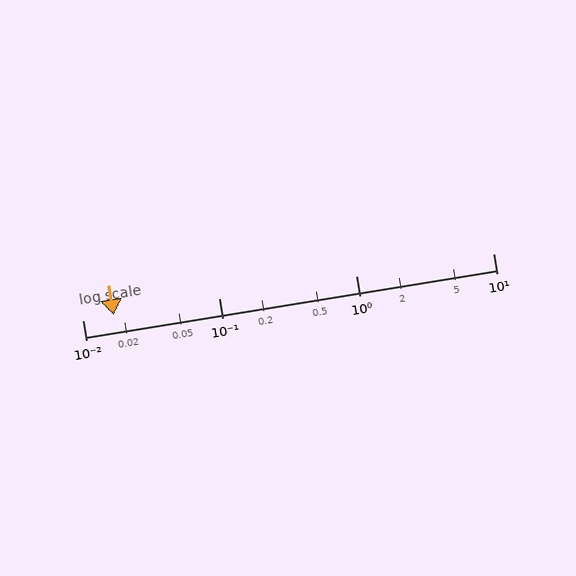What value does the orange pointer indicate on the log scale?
The pointer indicates approximately 0.017.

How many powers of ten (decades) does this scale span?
The scale spans 3 decades, from 0.01 to 10.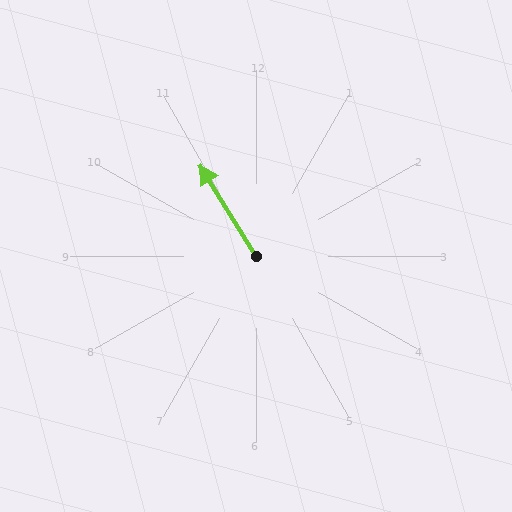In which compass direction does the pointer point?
Northwest.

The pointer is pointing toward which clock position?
Roughly 11 o'clock.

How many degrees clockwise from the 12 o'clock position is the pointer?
Approximately 328 degrees.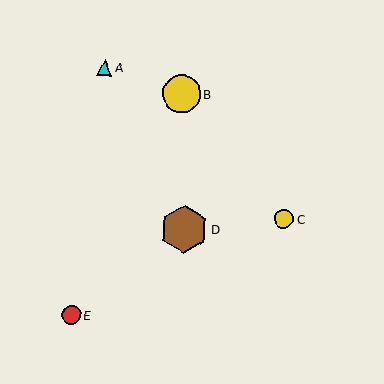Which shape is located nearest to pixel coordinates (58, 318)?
The red circle (labeled E) at (71, 315) is nearest to that location.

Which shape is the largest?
The brown hexagon (labeled D) is the largest.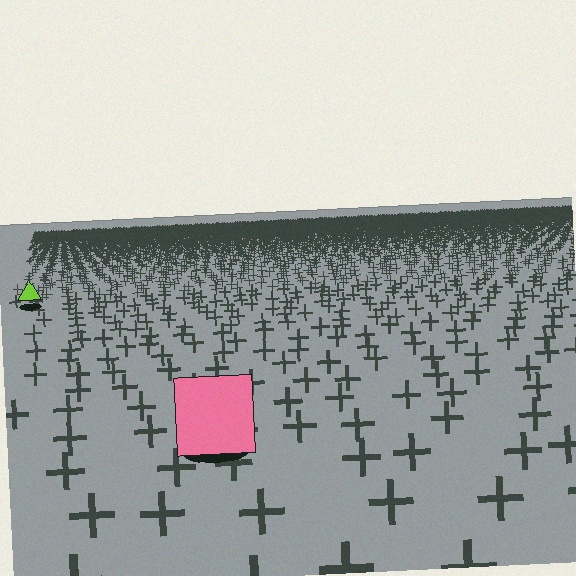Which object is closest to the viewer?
The pink square is closest. The texture marks near it are larger and more spread out.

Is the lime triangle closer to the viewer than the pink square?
No. The pink square is closer — you can tell from the texture gradient: the ground texture is coarser near it.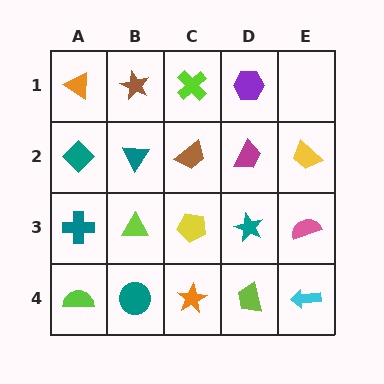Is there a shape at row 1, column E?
No, that cell is empty.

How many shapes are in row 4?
5 shapes.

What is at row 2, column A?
A teal diamond.